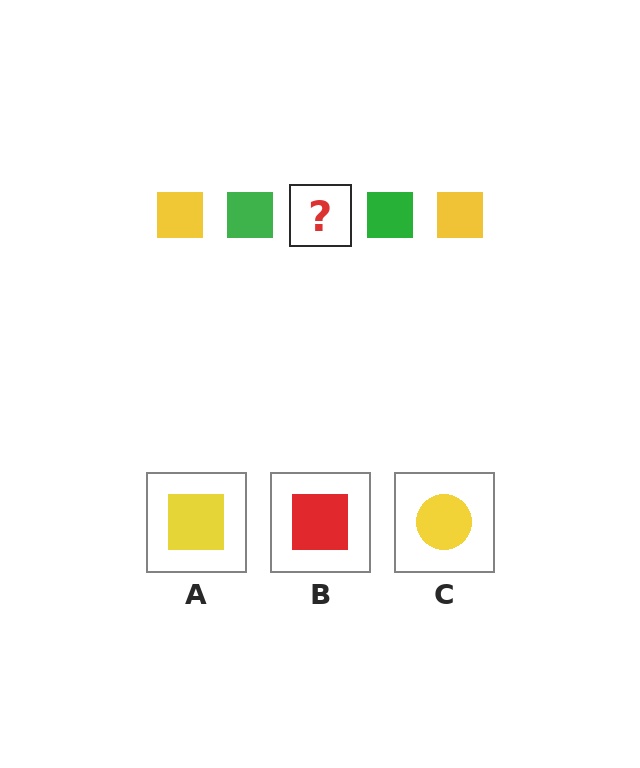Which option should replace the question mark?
Option A.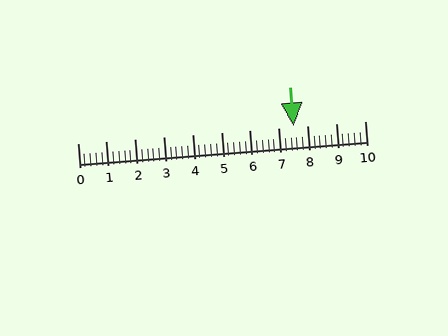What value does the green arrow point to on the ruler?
The green arrow points to approximately 7.5.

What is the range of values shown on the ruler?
The ruler shows values from 0 to 10.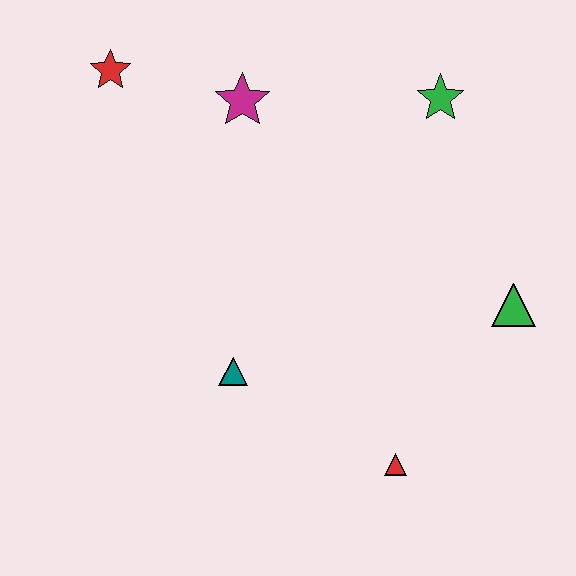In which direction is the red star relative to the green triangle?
The red star is to the left of the green triangle.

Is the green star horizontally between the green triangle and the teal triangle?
Yes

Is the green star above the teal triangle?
Yes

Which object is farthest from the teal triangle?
The green star is farthest from the teal triangle.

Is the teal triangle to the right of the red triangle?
No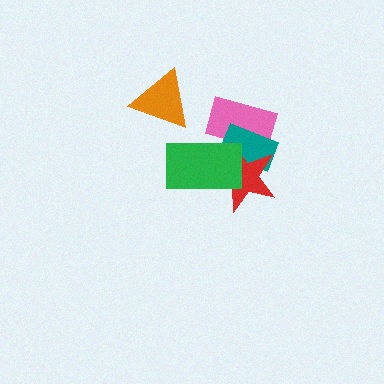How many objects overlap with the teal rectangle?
3 objects overlap with the teal rectangle.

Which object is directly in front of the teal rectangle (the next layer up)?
The red star is directly in front of the teal rectangle.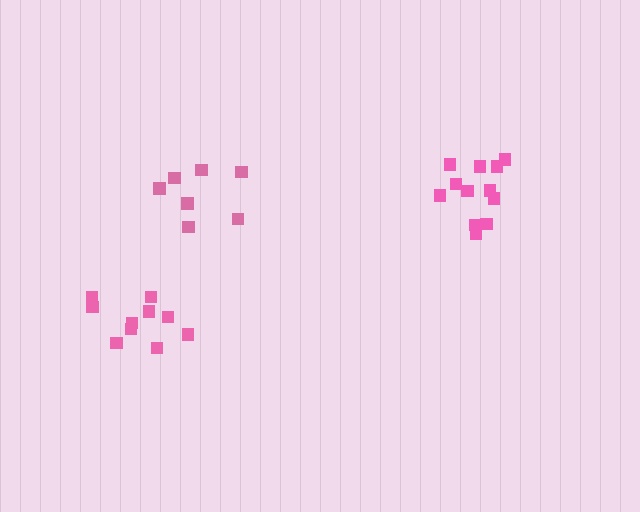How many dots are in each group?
Group 1: 10 dots, Group 2: 7 dots, Group 3: 13 dots (30 total).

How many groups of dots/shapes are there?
There are 3 groups.